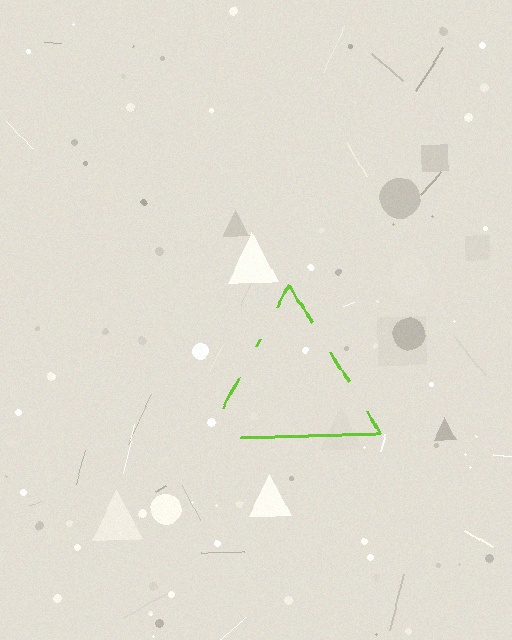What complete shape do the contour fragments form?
The contour fragments form a triangle.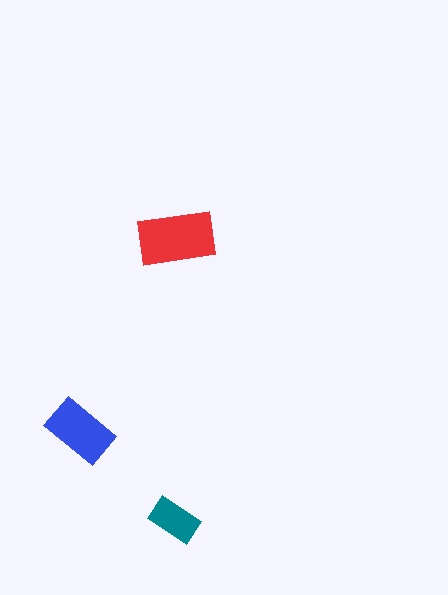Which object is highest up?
The red rectangle is topmost.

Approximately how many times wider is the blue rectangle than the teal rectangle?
About 1.5 times wider.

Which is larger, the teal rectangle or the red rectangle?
The red one.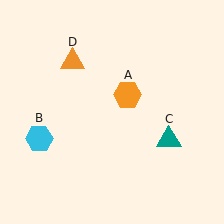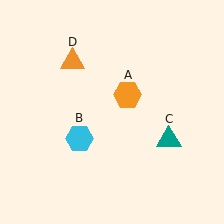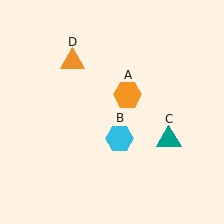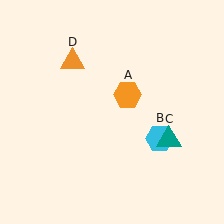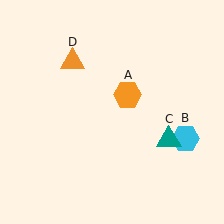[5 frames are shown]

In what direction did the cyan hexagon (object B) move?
The cyan hexagon (object B) moved right.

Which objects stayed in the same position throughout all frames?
Orange hexagon (object A) and teal triangle (object C) and orange triangle (object D) remained stationary.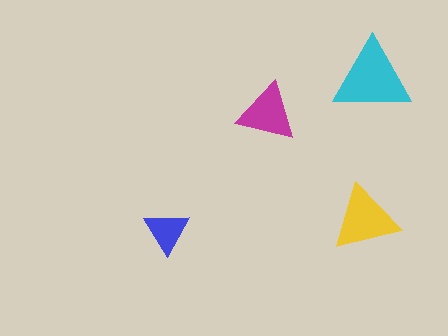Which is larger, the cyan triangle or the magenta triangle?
The cyan one.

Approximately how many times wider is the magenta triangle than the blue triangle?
About 1.5 times wider.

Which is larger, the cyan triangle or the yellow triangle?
The cyan one.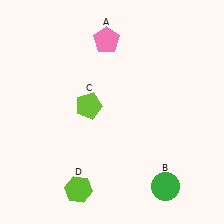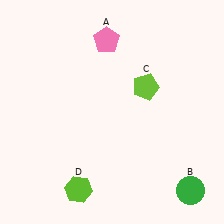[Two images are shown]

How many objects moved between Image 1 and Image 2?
2 objects moved between the two images.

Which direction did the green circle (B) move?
The green circle (B) moved right.